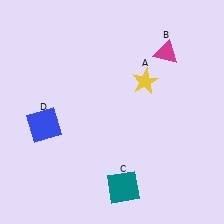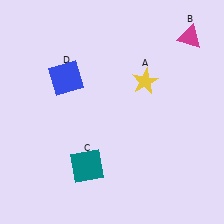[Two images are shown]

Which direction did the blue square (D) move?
The blue square (D) moved up.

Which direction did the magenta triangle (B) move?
The magenta triangle (B) moved right.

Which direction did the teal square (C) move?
The teal square (C) moved left.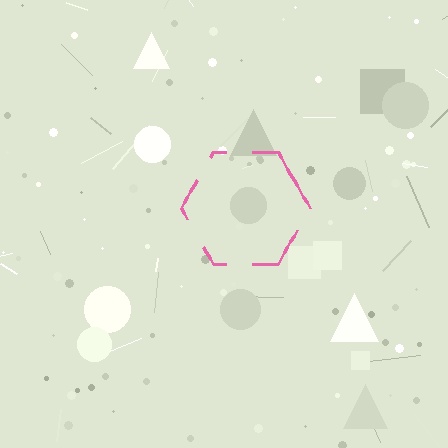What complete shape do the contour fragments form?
The contour fragments form a hexagon.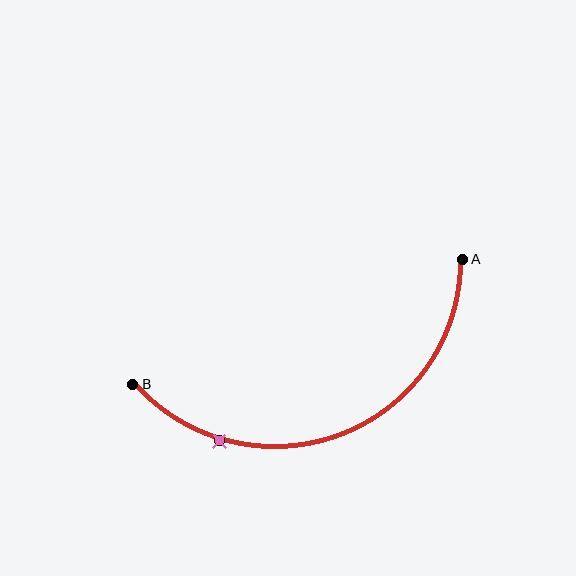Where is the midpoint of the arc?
The arc midpoint is the point on the curve farthest from the straight line joining A and B. It sits below that line.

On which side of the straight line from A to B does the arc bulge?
The arc bulges below the straight line connecting A and B.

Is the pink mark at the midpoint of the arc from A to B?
No. The pink mark lies on the arc but is closer to endpoint B. The arc midpoint would be at the point on the curve equidistant along the arc from both A and B.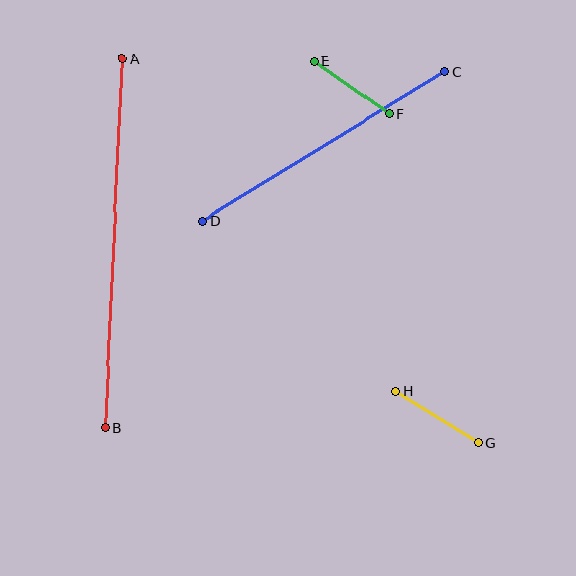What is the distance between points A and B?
The distance is approximately 369 pixels.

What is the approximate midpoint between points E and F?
The midpoint is at approximately (351, 87) pixels.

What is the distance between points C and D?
The distance is approximately 285 pixels.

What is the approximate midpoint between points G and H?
The midpoint is at approximately (437, 417) pixels.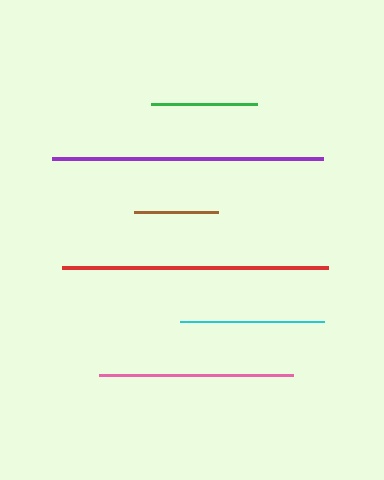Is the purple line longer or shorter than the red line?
The purple line is longer than the red line.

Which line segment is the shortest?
The brown line is the shortest at approximately 83 pixels.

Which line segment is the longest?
The purple line is the longest at approximately 271 pixels.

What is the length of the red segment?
The red segment is approximately 266 pixels long.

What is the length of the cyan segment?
The cyan segment is approximately 144 pixels long.